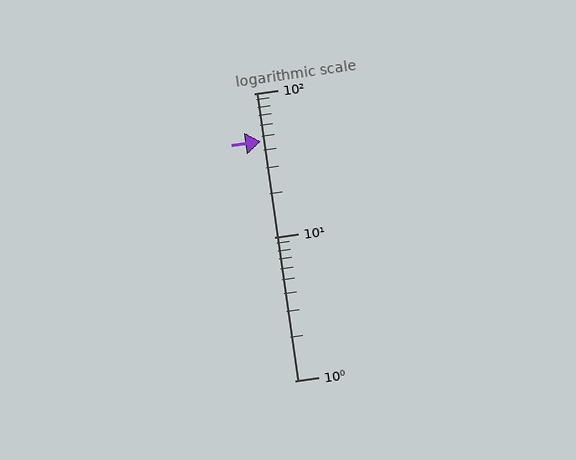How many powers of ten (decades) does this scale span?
The scale spans 2 decades, from 1 to 100.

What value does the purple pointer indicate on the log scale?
The pointer indicates approximately 46.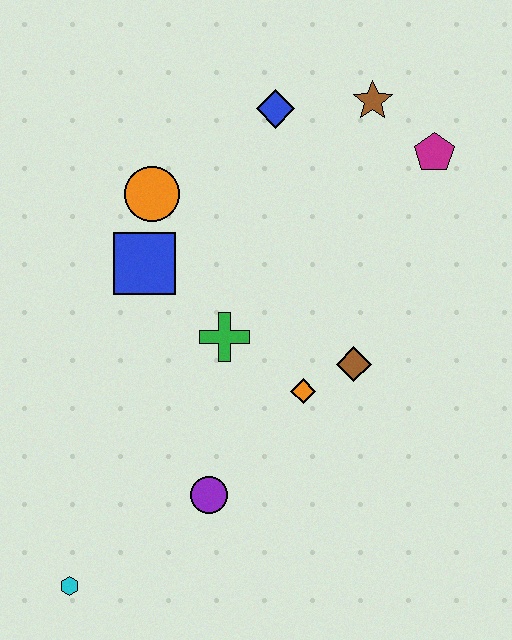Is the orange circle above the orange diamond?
Yes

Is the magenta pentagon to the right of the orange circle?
Yes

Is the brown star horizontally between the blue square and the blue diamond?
No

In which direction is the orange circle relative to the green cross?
The orange circle is above the green cross.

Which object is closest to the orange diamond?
The brown diamond is closest to the orange diamond.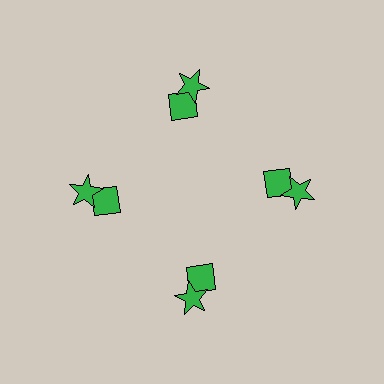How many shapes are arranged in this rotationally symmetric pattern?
There are 8 shapes, arranged in 4 groups of 2.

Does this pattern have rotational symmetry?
Yes, this pattern has 4-fold rotational symmetry. It looks the same after rotating 90 degrees around the center.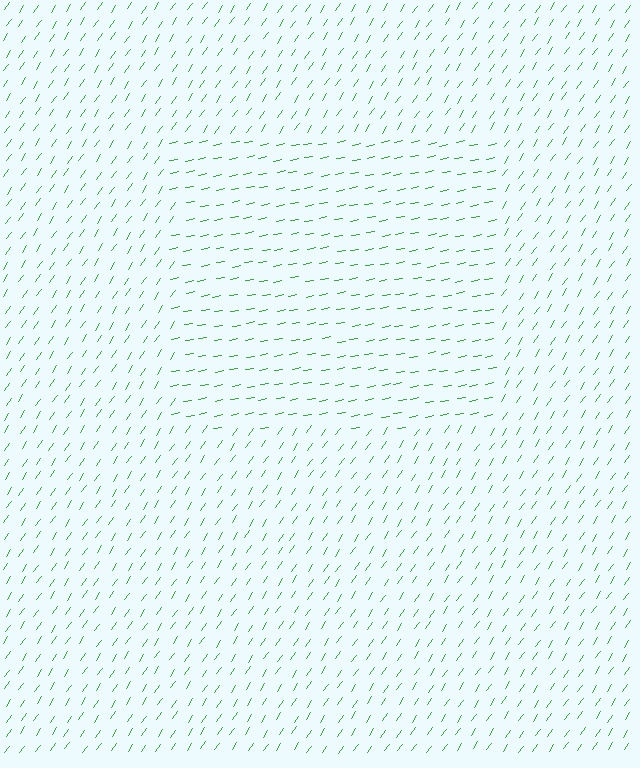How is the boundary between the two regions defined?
The boundary is defined purely by a change in line orientation (approximately 45 degrees difference). All lines are the same color and thickness.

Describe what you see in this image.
The image is filled with small green line segments. A rectangle region in the image has lines oriented differently from the surrounding lines, creating a visible texture boundary.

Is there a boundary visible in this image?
Yes, there is a texture boundary formed by a change in line orientation.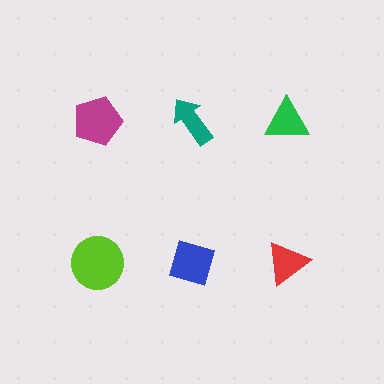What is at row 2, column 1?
A lime circle.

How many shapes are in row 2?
3 shapes.